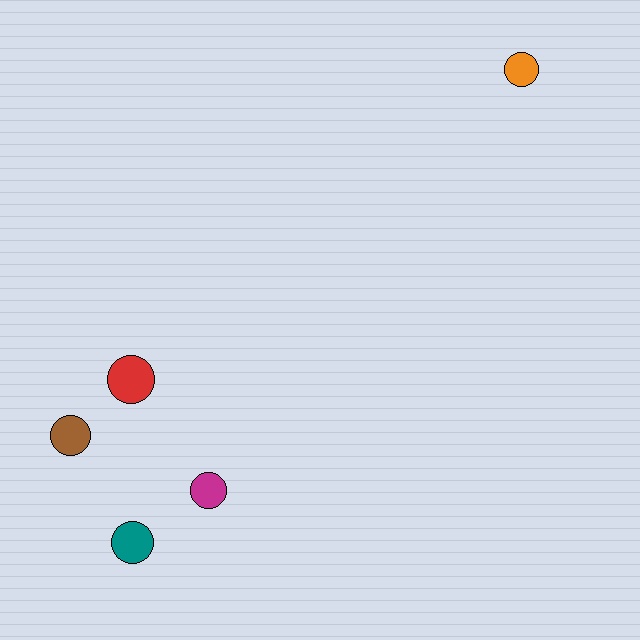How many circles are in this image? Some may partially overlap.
There are 5 circles.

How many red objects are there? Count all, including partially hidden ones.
There is 1 red object.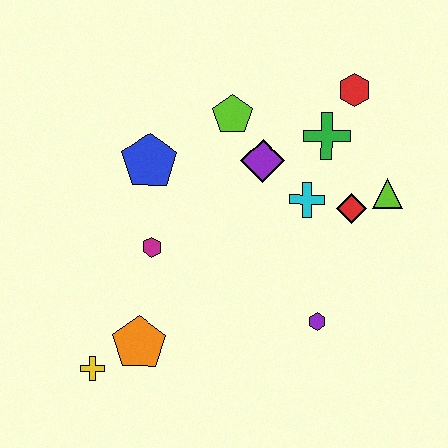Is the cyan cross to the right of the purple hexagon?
No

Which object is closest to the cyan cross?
The red diamond is closest to the cyan cross.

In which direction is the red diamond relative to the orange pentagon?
The red diamond is to the right of the orange pentagon.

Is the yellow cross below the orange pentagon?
Yes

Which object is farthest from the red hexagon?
The yellow cross is farthest from the red hexagon.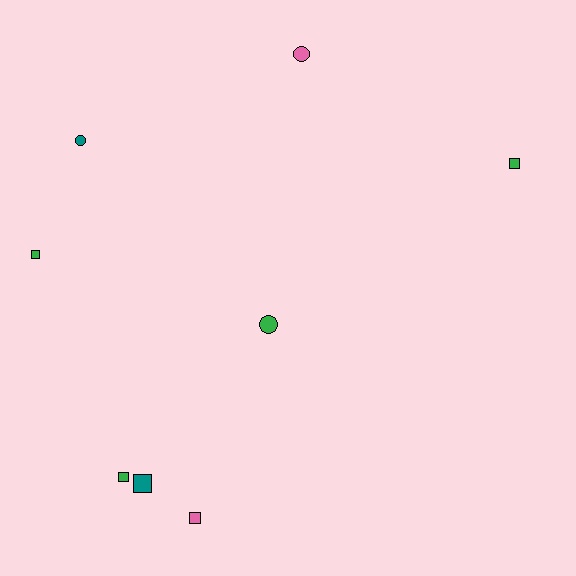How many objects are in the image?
There are 8 objects.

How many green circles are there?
There is 1 green circle.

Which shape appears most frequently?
Square, with 5 objects.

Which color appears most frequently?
Green, with 4 objects.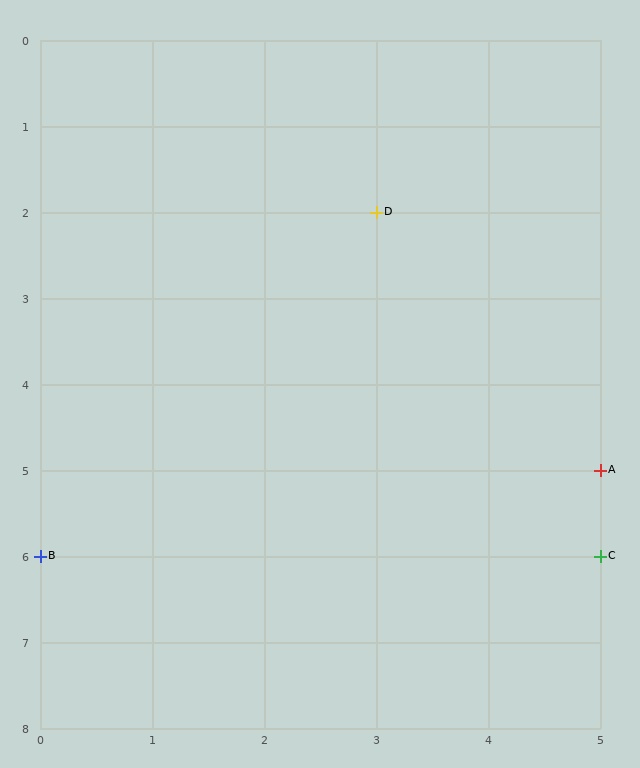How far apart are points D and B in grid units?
Points D and B are 3 columns and 4 rows apart (about 5.0 grid units diagonally).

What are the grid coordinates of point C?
Point C is at grid coordinates (5, 6).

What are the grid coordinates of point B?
Point B is at grid coordinates (0, 6).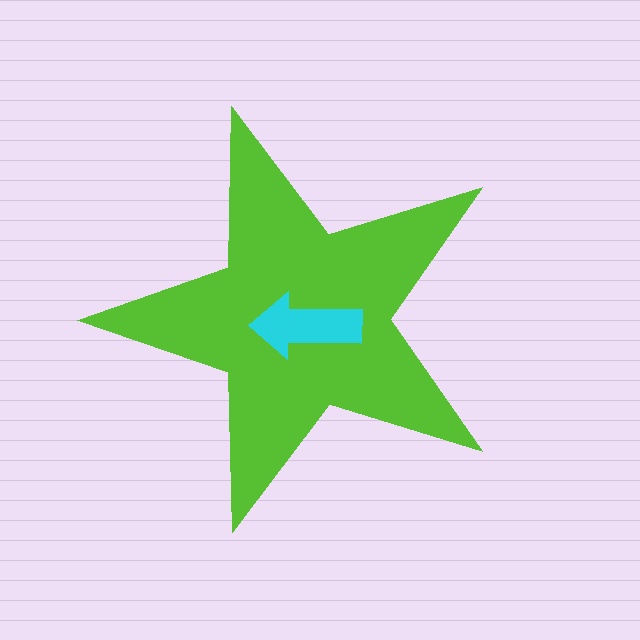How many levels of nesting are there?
2.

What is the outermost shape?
The lime star.